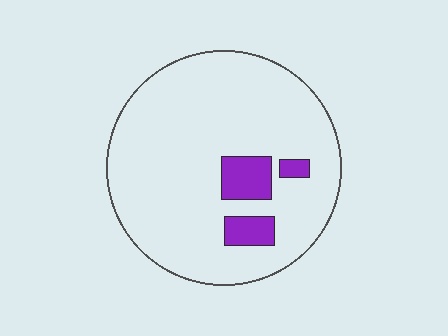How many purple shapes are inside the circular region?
3.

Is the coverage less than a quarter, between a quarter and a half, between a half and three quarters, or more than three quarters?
Less than a quarter.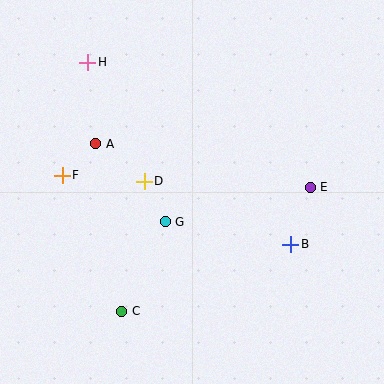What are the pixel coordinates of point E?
Point E is at (310, 187).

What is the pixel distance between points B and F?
The distance between B and F is 239 pixels.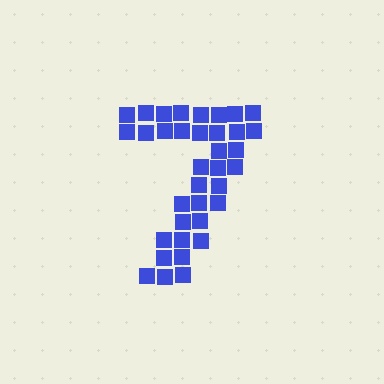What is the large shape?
The large shape is the digit 7.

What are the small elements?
The small elements are squares.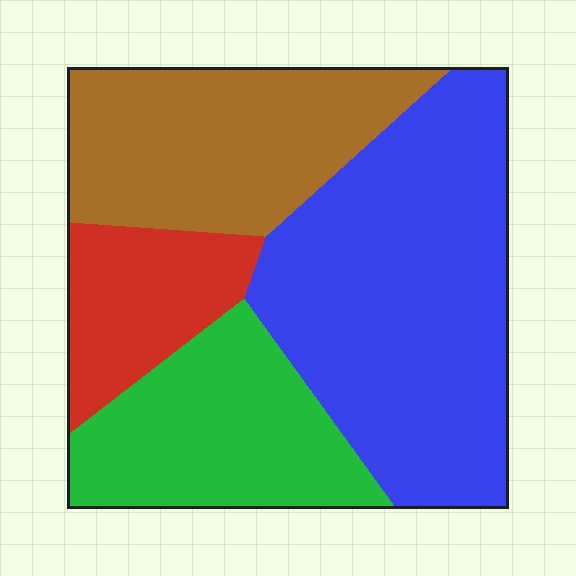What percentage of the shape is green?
Green takes up about one fifth (1/5) of the shape.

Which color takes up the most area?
Blue, at roughly 40%.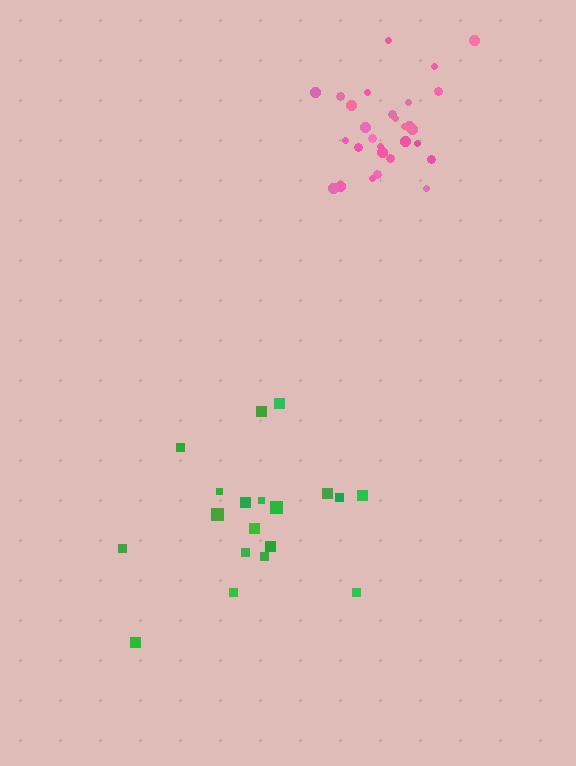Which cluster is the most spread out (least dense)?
Green.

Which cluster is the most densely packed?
Pink.